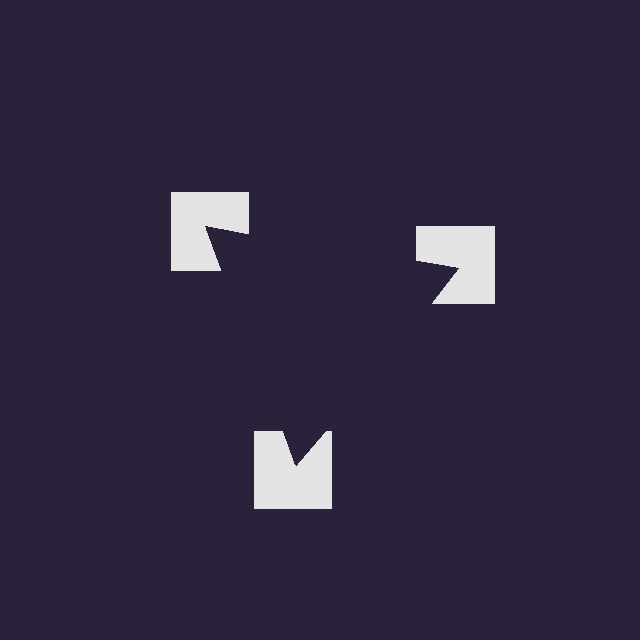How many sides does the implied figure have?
3 sides.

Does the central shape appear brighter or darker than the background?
It typically appears slightly darker than the background, even though no actual brightness change is drawn.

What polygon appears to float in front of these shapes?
An illusory triangle — its edges are inferred from the aligned wedge cuts in the notched squares, not physically drawn.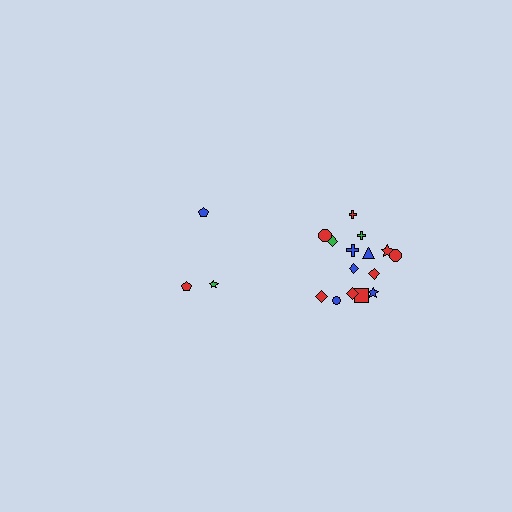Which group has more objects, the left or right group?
The right group.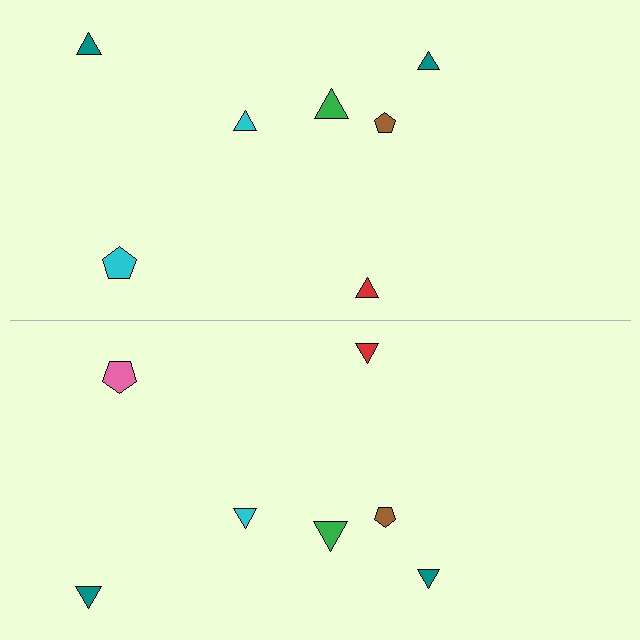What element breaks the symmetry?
The pink pentagon on the bottom side breaks the symmetry — its mirror counterpart is cyan.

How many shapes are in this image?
There are 14 shapes in this image.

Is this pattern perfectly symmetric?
No, the pattern is not perfectly symmetric. The pink pentagon on the bottom side breaks the symmetry — its mirror counterpart is cyan.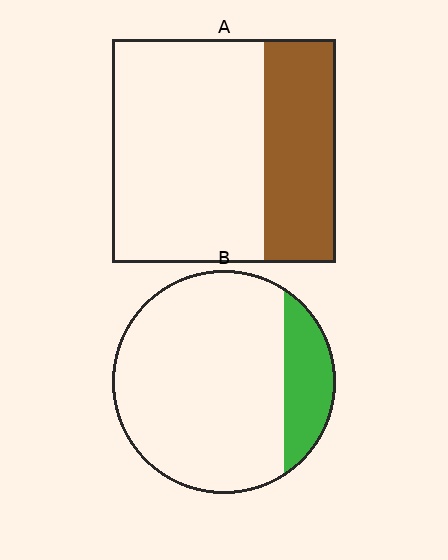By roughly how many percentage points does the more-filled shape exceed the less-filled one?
By roughly 15 percentage points (A over B).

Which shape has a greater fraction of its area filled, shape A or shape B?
Shape A.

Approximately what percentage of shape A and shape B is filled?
A is approximately 30% and B is approximately 20%.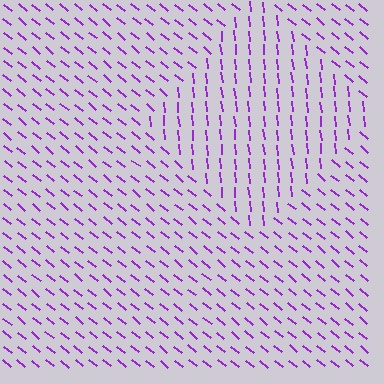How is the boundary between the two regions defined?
The boundary is defined purely by a change in line orientation (approximately 45 degrees difference). All lines are the same color and thickness.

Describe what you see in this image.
The image is filled with small purple line segments. A diamond region in the image has lines oriented differently from the surrounding lines, creating a visible texture boundary.